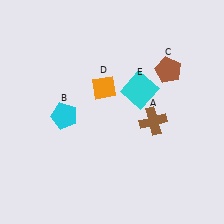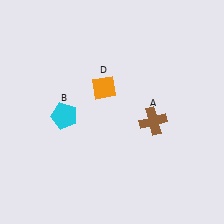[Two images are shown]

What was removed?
The cyan square (E), the brown pentagon (C) were removed in Image 2.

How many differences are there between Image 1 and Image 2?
There are 2 differences between the two images.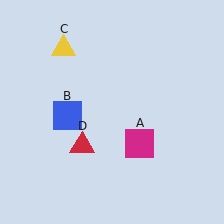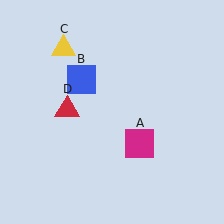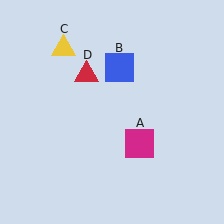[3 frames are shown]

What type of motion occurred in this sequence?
The blue square (object B), red triangle (object D) rotated clockwise around the center of the scene.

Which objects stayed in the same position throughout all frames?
Magenta square (object A) and yellow triangle (object C) remained stationary.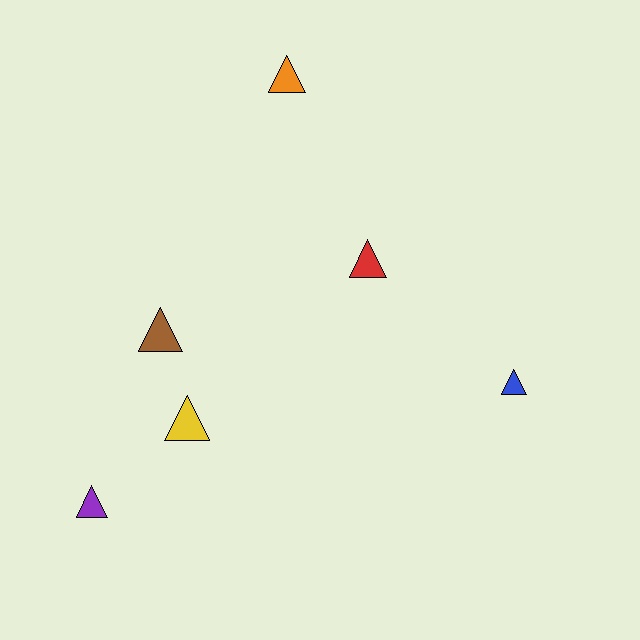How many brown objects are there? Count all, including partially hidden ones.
There is 1 brown object.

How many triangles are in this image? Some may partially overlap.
There are 6 triangles.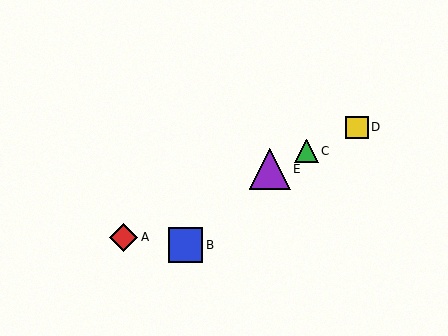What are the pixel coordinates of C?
Object C is at (307, 151).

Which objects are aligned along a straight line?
Objects A, C, D, E are aligned along a straight line.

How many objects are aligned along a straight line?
4 objects (A, C, D, E) are aligned along a straight line.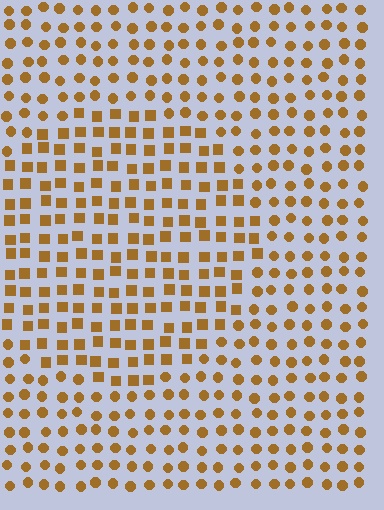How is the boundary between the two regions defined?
The boundary is defined by a change in element shape: squares inside vs. circles outside. All elements share the same color and spacing.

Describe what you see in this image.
The image is filled with small brown elements arranged in a uniform grid. A circle-shaped region contains squares, while the surrounding area contains circles. The boundary is defined purely by the change in element shape.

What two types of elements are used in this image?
The image uses squares inside the circle region and circles outside it.